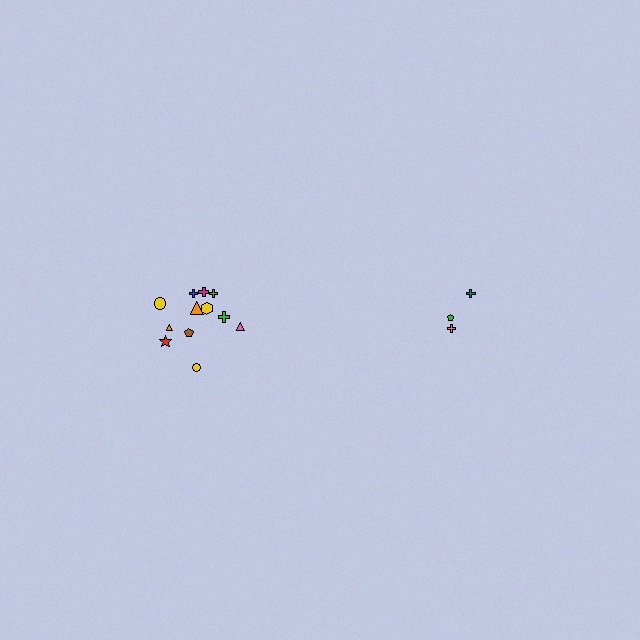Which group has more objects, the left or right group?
The left group.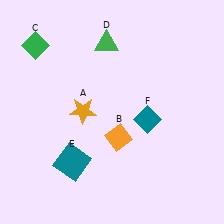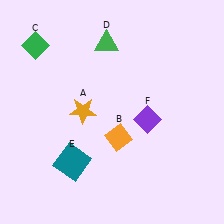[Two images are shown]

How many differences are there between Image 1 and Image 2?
There is 1 difference between the two images.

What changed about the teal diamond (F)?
In Image 1, F is teal. In Image 2, it changed to purple.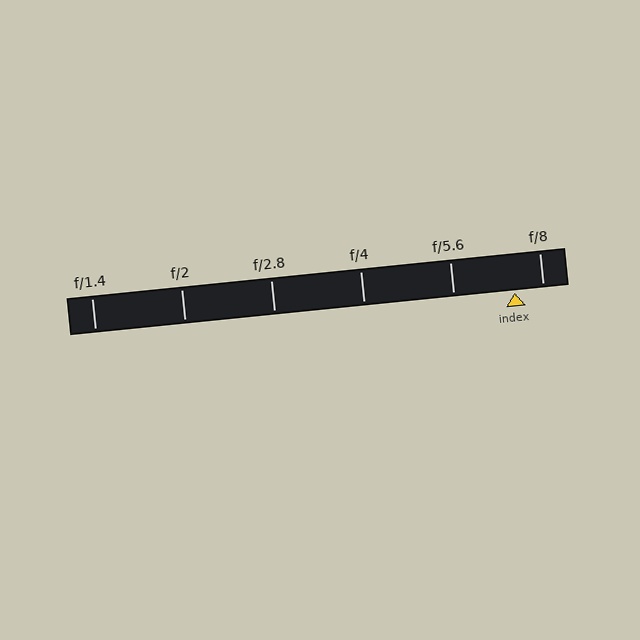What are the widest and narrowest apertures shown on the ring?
The widest aperture shown is f/1.4 and the narrowest is f/8.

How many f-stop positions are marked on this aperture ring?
There are 6 f-stop positions marked.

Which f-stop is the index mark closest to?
The index mark is closest to f/8.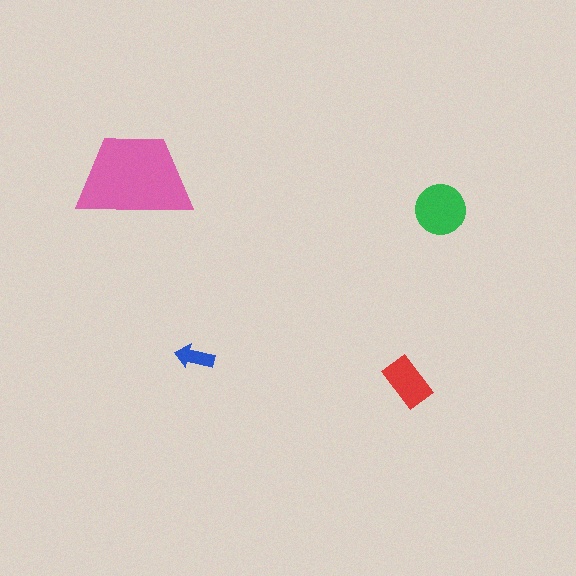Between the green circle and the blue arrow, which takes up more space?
The green circle.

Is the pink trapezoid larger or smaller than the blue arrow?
Larger.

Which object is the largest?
The pink trapezoid.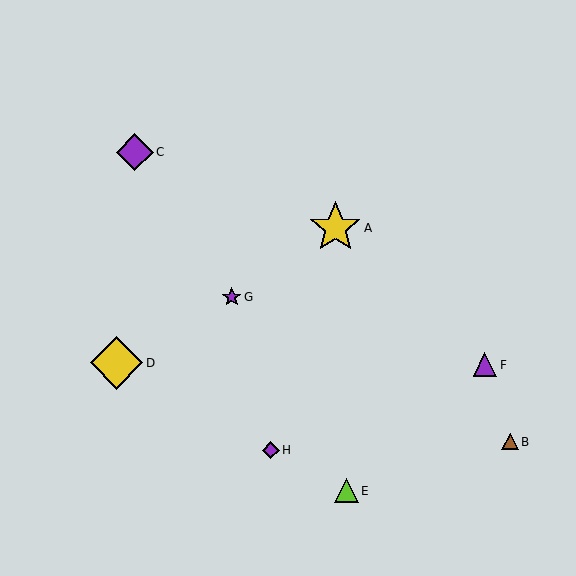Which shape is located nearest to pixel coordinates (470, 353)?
The purple triangle (labeled F) at (485, 365) is nearest to that location.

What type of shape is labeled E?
Shape E is a lime triangle.